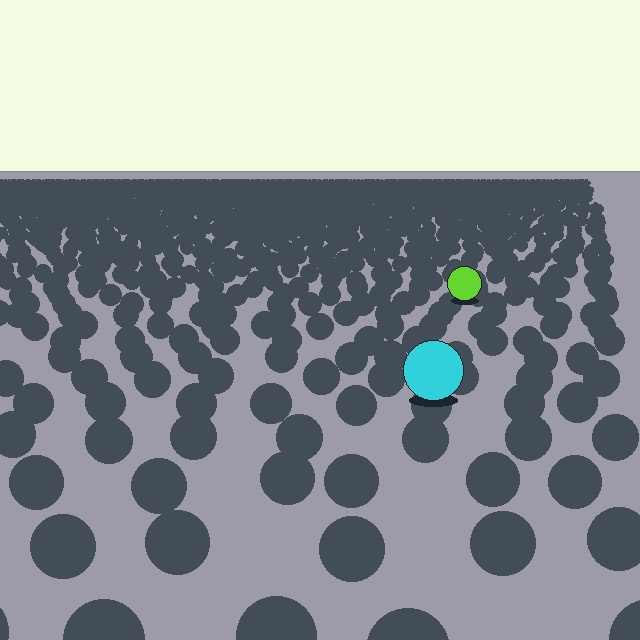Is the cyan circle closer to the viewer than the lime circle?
Yes. The cyan circle is closer — you can tell from the texture gradient: the ground texture is coarser near it.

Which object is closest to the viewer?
The cyan circle is closest. The texture marks near it are larger and more spread out.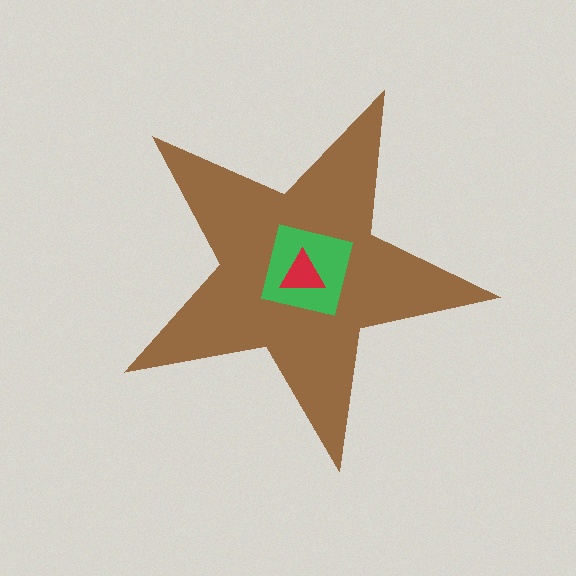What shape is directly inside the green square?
The red triangle.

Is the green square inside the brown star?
Yes.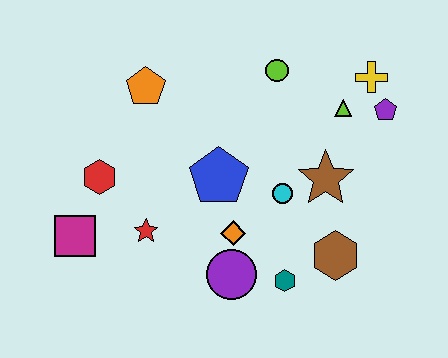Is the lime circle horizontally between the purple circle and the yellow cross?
Yes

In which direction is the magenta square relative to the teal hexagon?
The magenta square is to the left of the teal hexagon.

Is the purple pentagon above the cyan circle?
Yes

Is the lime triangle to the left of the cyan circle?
No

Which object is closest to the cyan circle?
The brown star is closest to the cyan circle.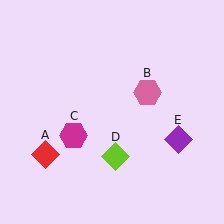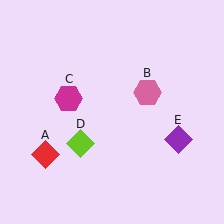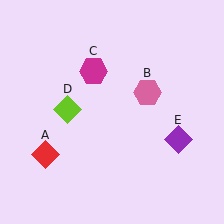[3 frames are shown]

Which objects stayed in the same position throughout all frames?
Red diamond (object A) and pink hexagon (object B) and purple diamond (object E) remained stationary.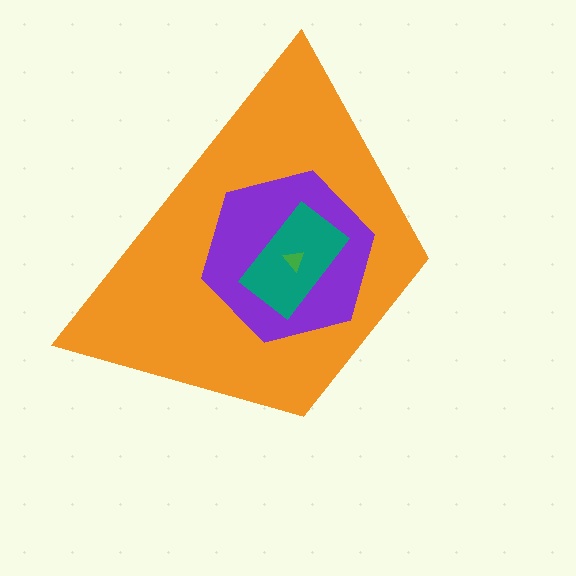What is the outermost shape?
The orange trapezoid.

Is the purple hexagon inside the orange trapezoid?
Yes.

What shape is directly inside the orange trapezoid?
The purple hexagon.